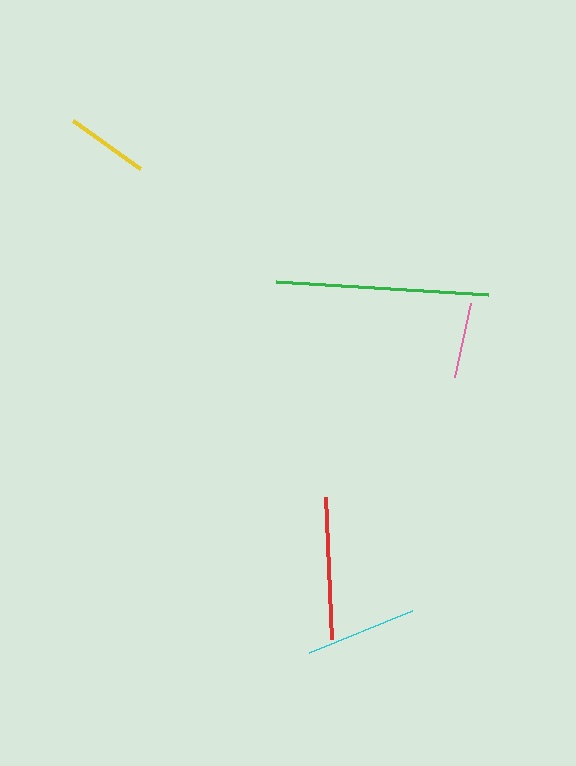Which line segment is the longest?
The green line is the longest at approximately 212 pixels.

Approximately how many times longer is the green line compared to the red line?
The green line is approximately 1.5 times the length of the red line.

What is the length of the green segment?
The green segment is approximately 212 pixels long.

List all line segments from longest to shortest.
From longest to shortest: green, red, cyan, yellow, pink.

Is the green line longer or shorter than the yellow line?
The green line is longer than the yellow line.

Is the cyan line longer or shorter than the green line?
The green line is longer than the cyan line.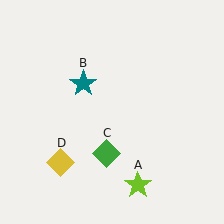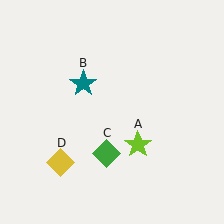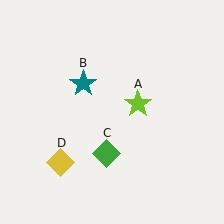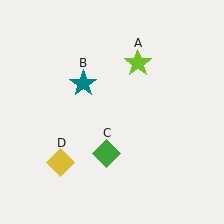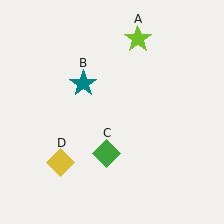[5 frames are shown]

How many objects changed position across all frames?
1 object changed position: lime star (object A).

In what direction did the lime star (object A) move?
The lime star (object A) moved up.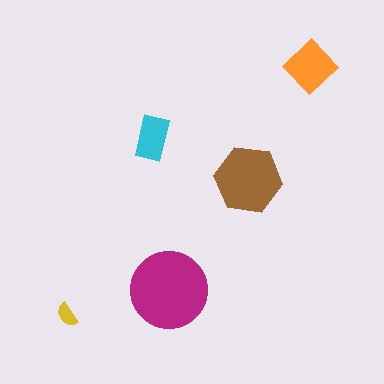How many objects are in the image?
There are 5 objects in the image.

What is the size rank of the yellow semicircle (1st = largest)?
5th.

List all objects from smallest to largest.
The yellow semicircle, the cyan rectangle, the orange diamond, the brown hexagon, the magenta circle.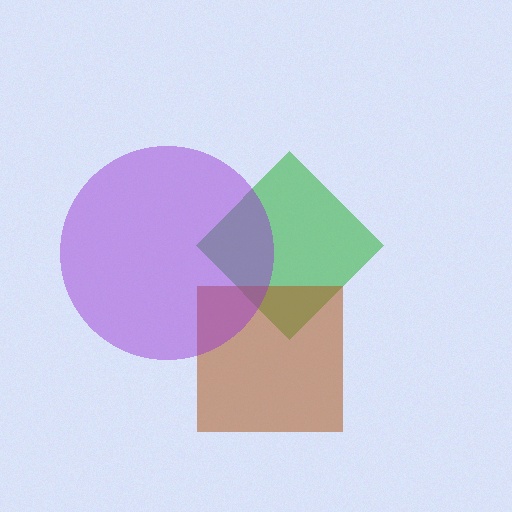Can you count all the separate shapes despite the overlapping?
Yes, there are 3 separate shapes.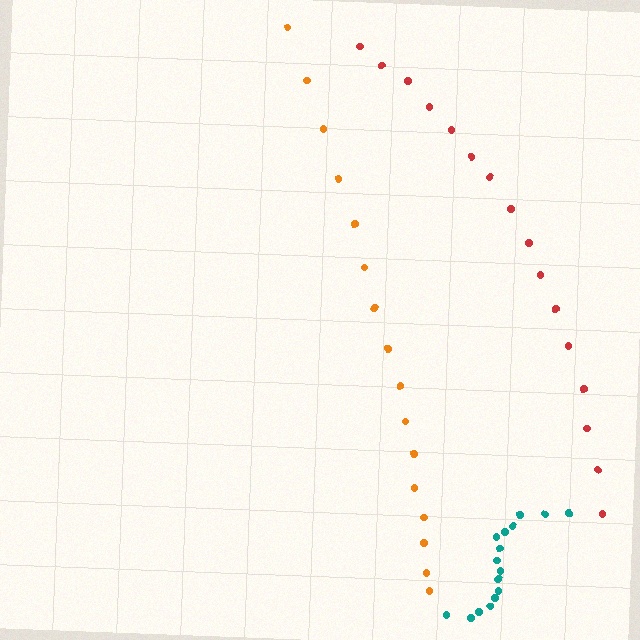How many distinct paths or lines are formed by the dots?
There are 3 distinct paths.